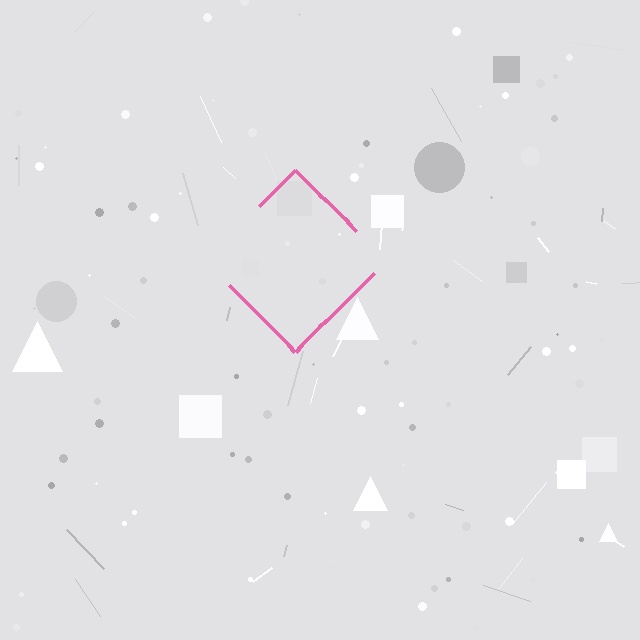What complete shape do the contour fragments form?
The contour fragments form a diamond.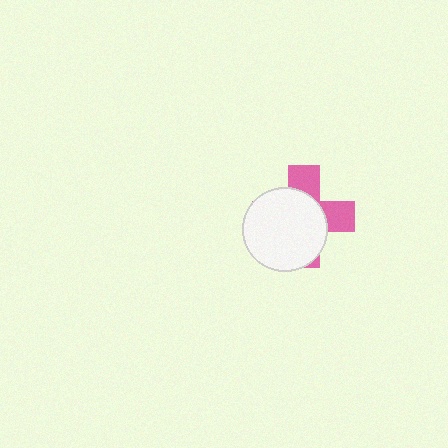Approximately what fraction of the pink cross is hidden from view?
Roughly 65% of the pink cross is hidden behind the white circle.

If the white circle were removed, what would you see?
You would see the complete pink cross.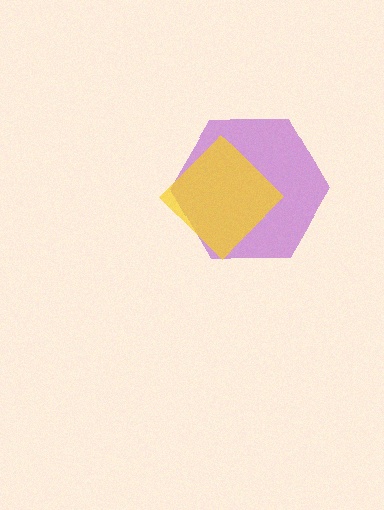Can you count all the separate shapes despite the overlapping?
Yes, there are 2 separate shapes.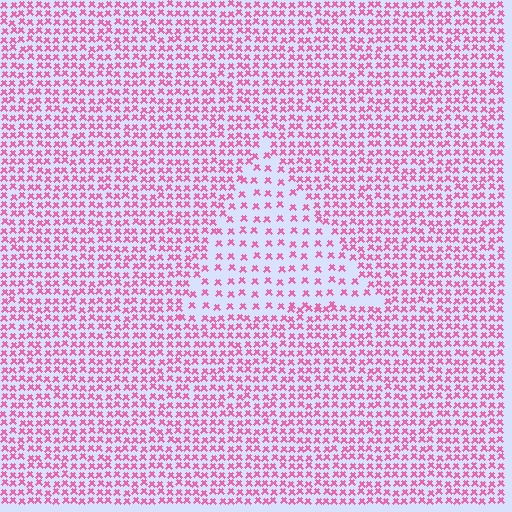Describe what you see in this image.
The image contains small pink elements arranged at two different densities. A triangle-shaped region is visible where the elements are less densely packed than the surrounding area.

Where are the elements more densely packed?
The elements are more densely packed outside the triangle boundary.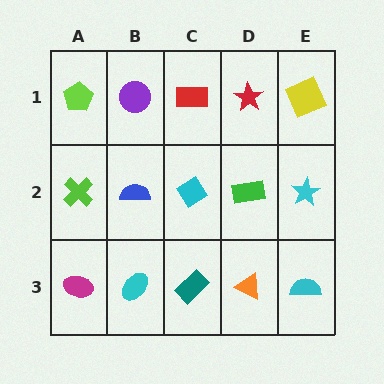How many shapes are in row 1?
5 shapes.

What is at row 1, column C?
A red rectangle.